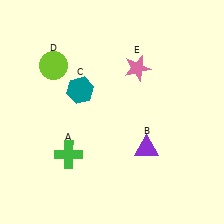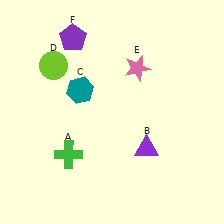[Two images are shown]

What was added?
A purple pentagon (F) was added in Image 2.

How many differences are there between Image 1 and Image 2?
There is 1 difference between the two images.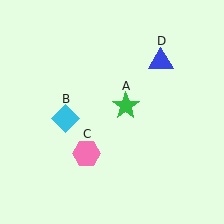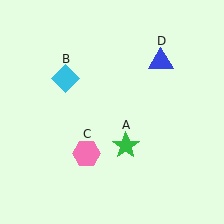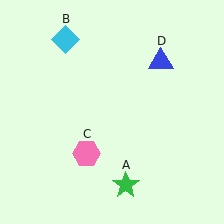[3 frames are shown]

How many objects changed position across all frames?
2 objects changed position: green star (object A), cyan diamond (object B).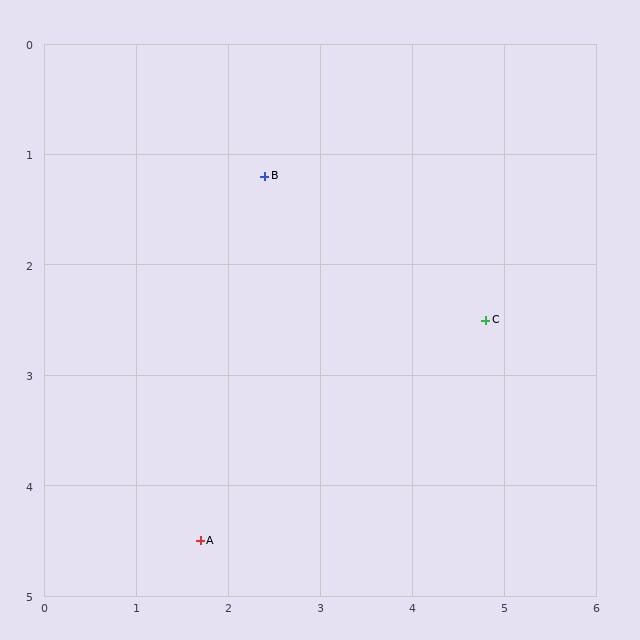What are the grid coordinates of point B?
Point B is at approximately (2.4, 1.2).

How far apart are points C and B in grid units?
Points C and B are about 2.7 grid units apart.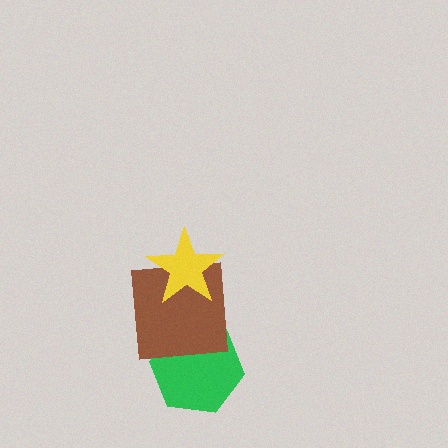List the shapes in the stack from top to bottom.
From top to bottom: the yellow star, the brown square, the green hexagon.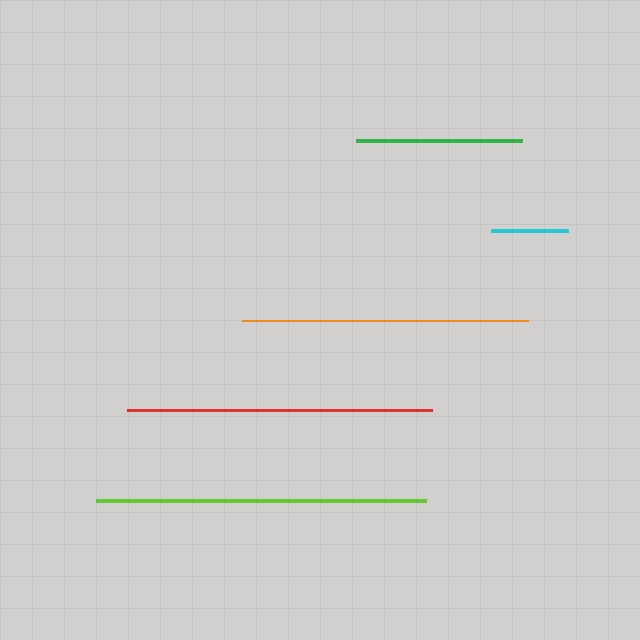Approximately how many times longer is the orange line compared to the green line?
The orange line is approximately 1.7 times the length of the green line.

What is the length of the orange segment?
The orange segment is approximately 287 pixels long.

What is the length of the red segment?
The red segment is approximately 305 pixels long.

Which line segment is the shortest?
The cyan line is the shortest at approximately 78 pixels.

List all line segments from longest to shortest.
From longest to shortest: lime, red, orange, green, cyan.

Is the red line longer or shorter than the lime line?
The lime line is longer than the red line.